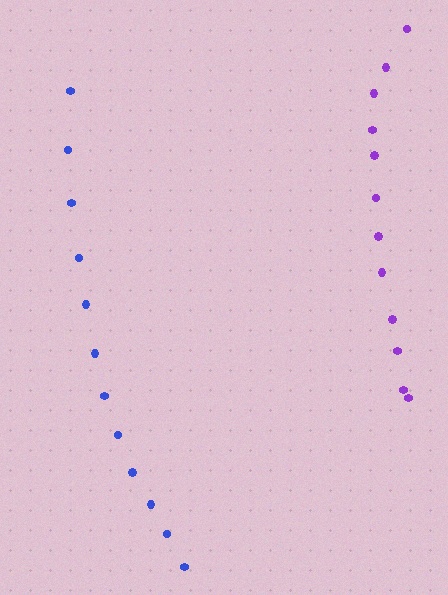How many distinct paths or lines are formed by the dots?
There are 2 distinct paths.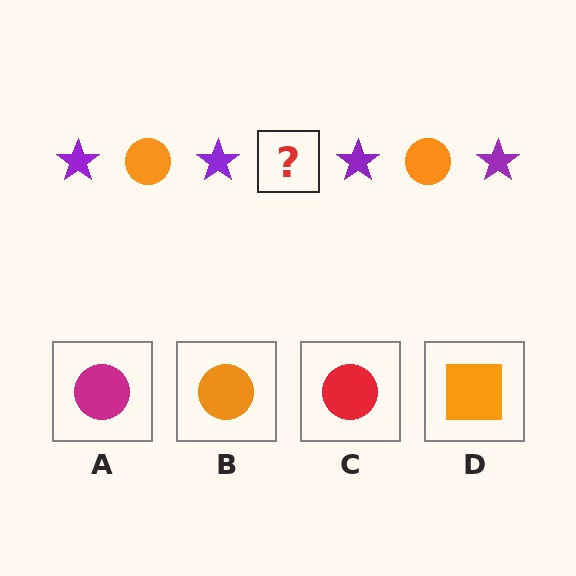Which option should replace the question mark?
Option B.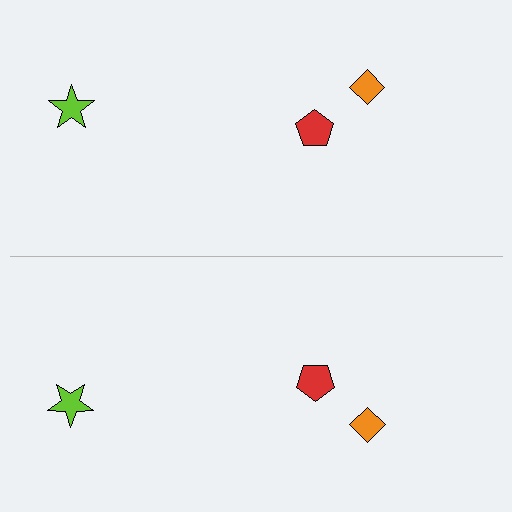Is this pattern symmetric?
Yes, this pattern has bilateral (reflection) symmetry.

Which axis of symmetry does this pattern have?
The pattern has a horizontal axis of symmetry running through the center of the image.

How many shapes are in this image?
There are 6 shapes in this image.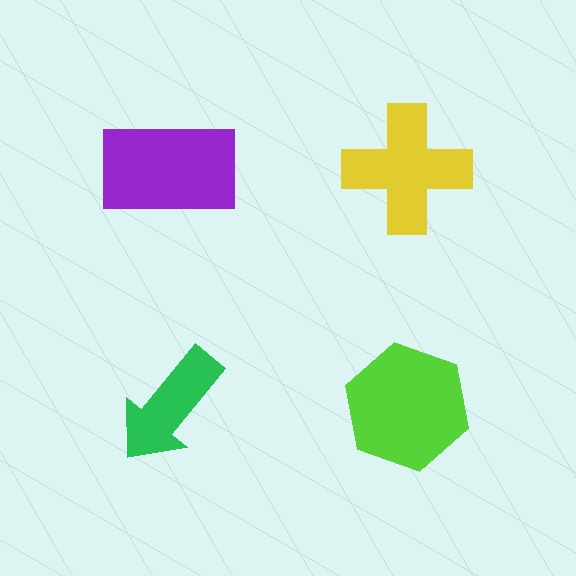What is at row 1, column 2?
A yellow cross.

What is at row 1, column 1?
A purple rectangle.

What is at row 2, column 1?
A green arrow.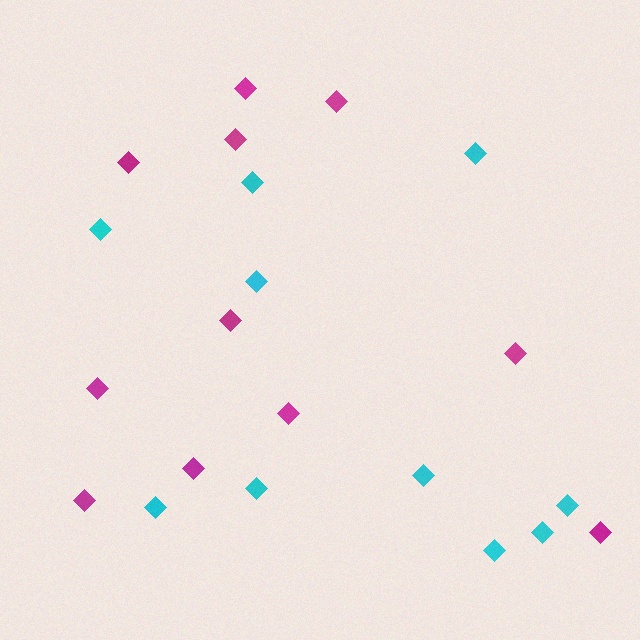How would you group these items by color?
There are 2 groups: one group of magenta diamonds (11) and one group of cyan diamonds (10).